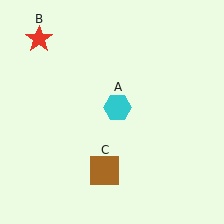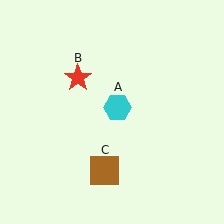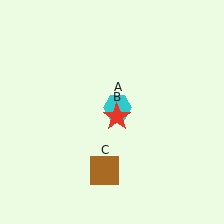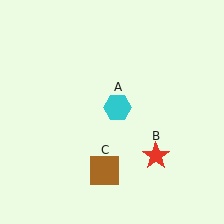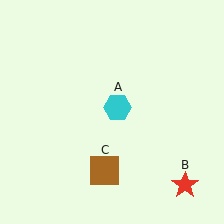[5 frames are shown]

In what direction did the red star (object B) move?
The red star (object B) moved down and to the right.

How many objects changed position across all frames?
1 object changed position: red star (object B).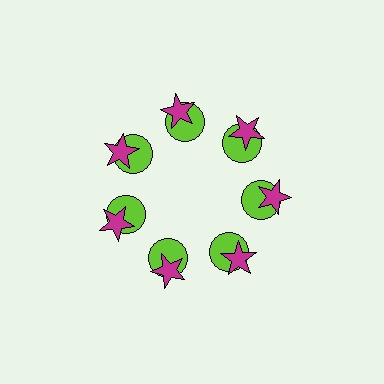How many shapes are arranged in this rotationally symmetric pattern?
There are 14 shapes, arranged in 7 groups of 2.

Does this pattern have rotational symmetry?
Yes, this pattern has 7-fold rotational symmetry. It looks the same after rotating 51 degrees around the center.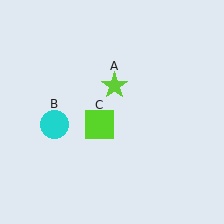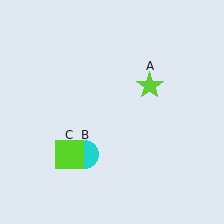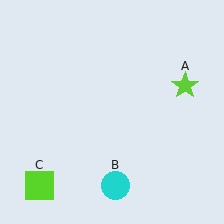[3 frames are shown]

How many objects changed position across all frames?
3 objects changed position: lime star (object A), cyan circle (object B), lime square (object C).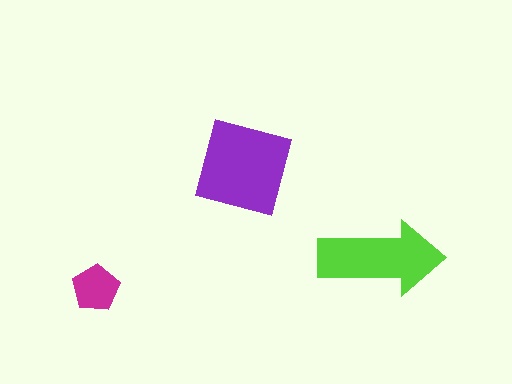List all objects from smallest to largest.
The magenta pentagon, the lime arrow, the purple square.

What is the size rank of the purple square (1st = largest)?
1st.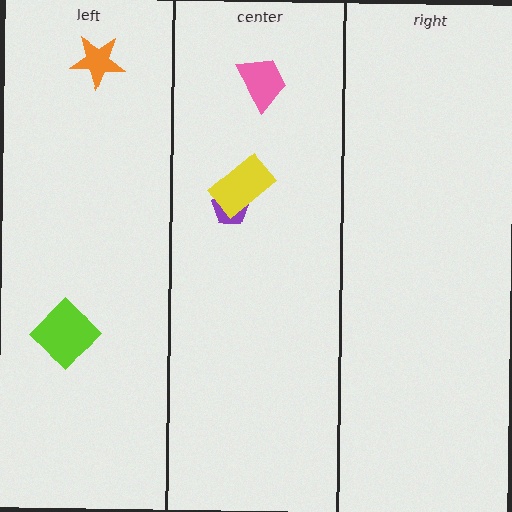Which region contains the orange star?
The left region.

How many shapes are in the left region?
2.